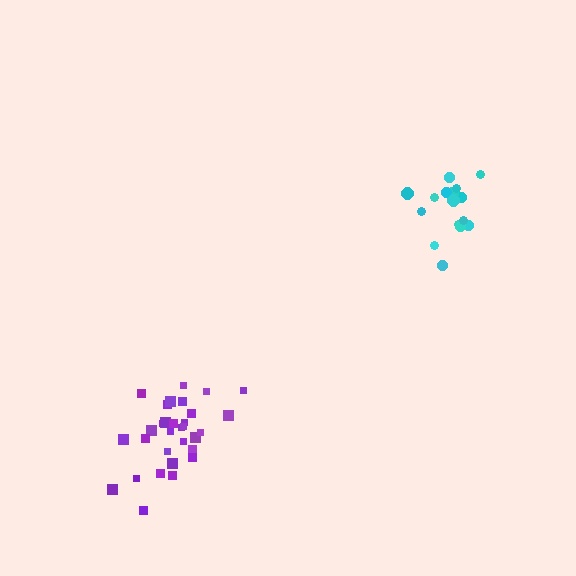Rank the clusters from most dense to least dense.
purple, cyan.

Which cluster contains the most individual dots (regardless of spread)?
Purple (31).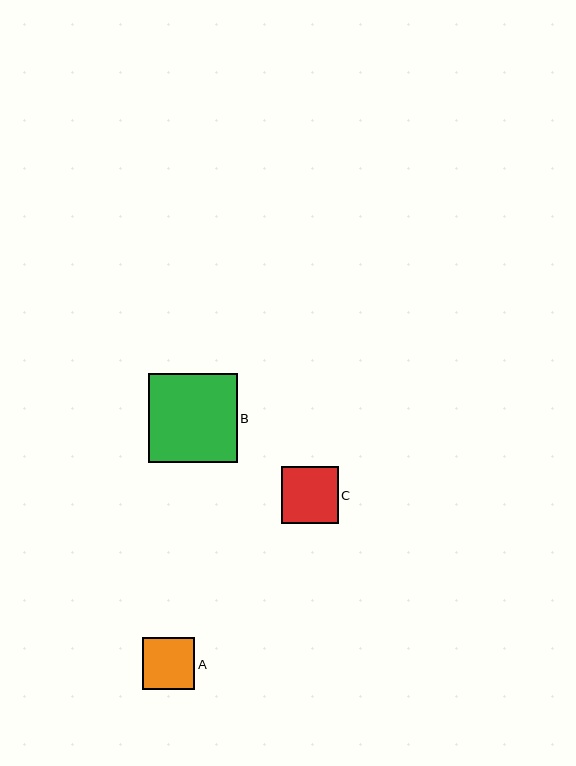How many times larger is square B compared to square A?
Square B is approximately 1.7 times the size of square A.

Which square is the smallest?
Square A is the smallest with a size of approximately 52 pixels.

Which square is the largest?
Square B is the largest with a size of approximately 89 pixels.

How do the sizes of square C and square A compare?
Square C and square A are approximately the same size.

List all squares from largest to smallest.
From largest to smallest: B, C, A.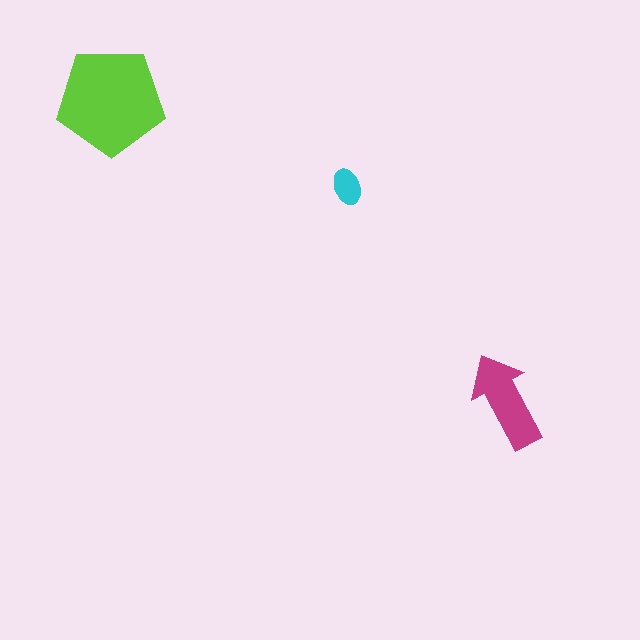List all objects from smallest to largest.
The cyan ellipse, the magenta arrow, the lime pentagon.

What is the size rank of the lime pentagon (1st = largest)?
1st.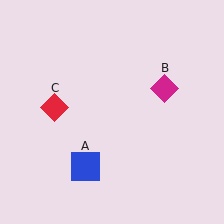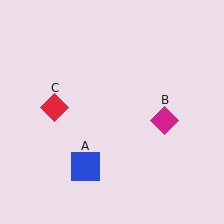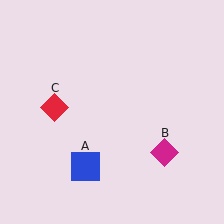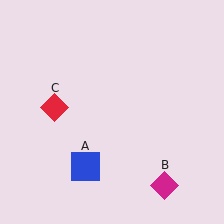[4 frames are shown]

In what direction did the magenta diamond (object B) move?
The magenta diamond (object B) moved down.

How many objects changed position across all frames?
1 object changed position: magenta diamond (object B).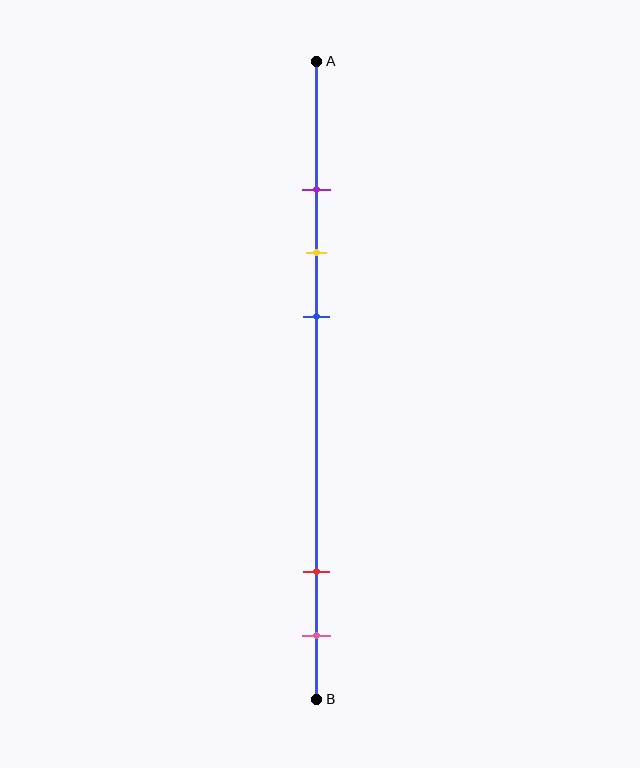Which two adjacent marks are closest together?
The purple and yellow marks are the closest adjacent pair.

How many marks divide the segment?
There are 5 marks dividing the segment.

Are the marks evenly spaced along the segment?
No, the marks are not evenly spaced.